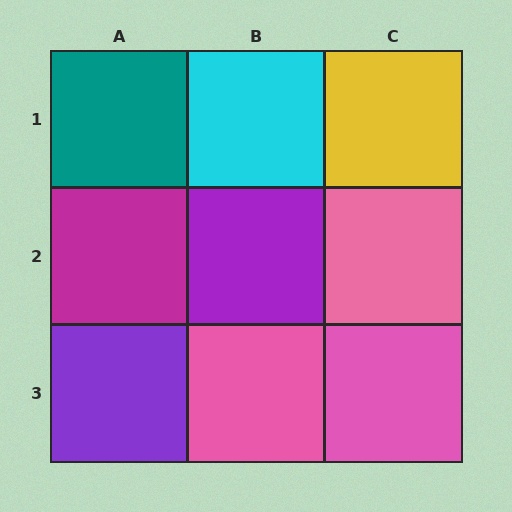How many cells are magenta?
1 cell is magenta.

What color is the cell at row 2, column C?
Pink.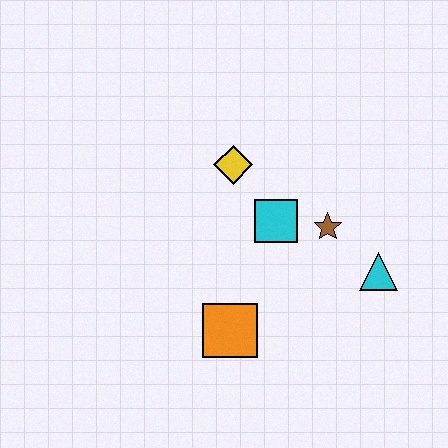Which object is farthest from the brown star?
The orange square is farthest from the brown star.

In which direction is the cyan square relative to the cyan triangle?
The cyan square is to the left of the cyan triangle.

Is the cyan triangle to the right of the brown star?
Yes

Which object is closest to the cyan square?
The brown star is closest to the cyan square.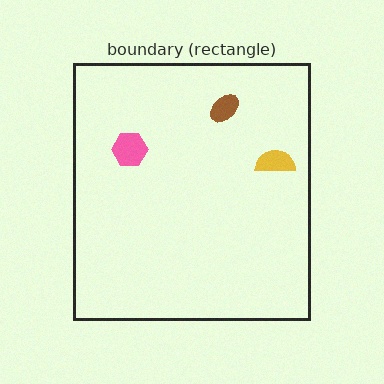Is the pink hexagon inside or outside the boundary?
Inside.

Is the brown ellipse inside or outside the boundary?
Inside.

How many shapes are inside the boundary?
3 inside, 0 outside.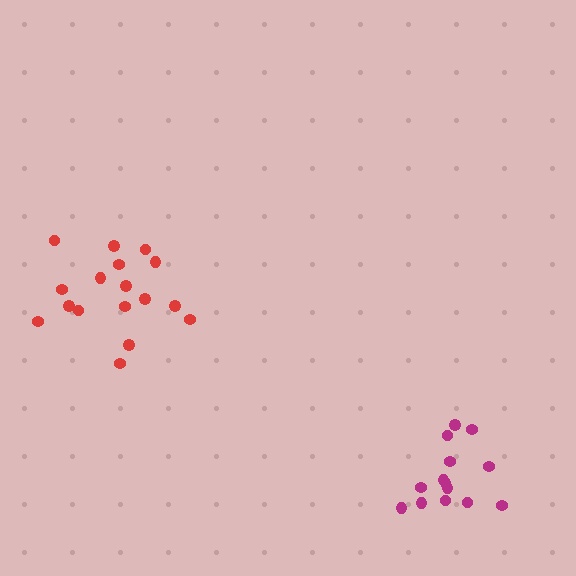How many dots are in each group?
Group 1: 17 dots, Group 2: 14 dots (31 total).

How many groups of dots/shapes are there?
There are 2 groups.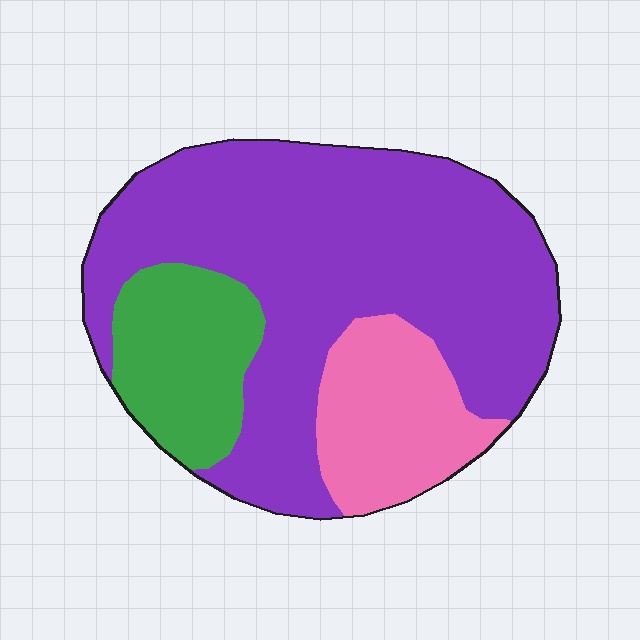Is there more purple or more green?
Purple.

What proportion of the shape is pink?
Pink takes up about one sixth (1/6) of the shape.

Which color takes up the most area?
Purple, at roughly 65%.